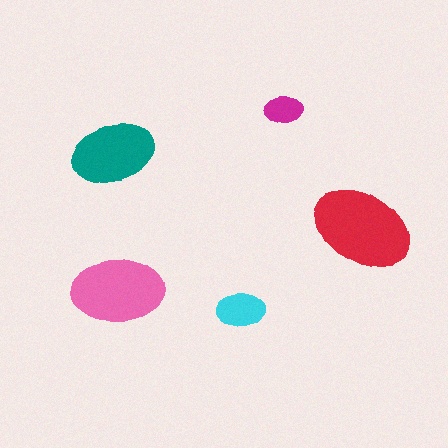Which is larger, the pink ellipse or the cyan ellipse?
The pink one.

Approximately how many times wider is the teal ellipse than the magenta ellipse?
About 2 times wider.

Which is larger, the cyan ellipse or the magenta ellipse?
The cyan one.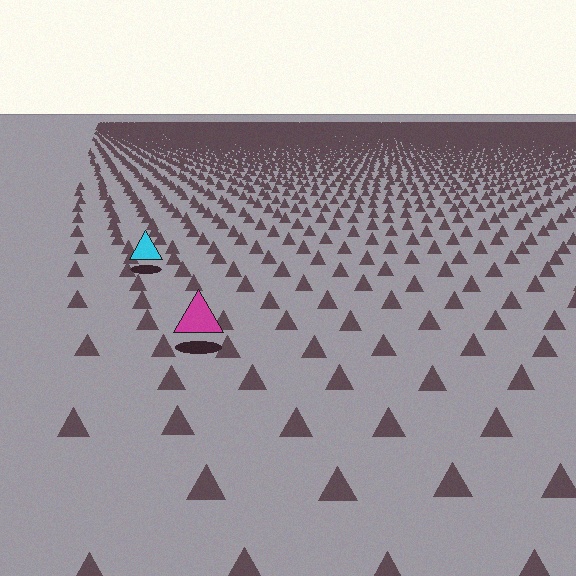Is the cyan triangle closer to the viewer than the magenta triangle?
No. The magenta triangle is closer — you can tell from the texture gradient: the ground texture is coarser near it.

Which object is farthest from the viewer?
The cyan triangle is farthest from the viewer. It appears smaller and the ground texture around it is denser.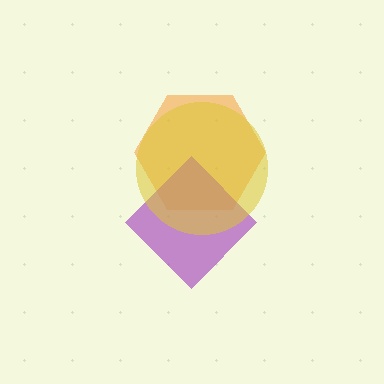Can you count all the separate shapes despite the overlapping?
Yes, there are 3 separate shapes.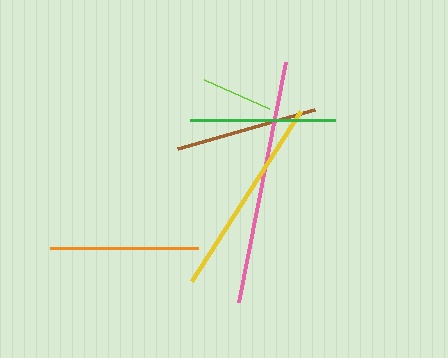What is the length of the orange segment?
The orange segment is approximately 148 pixels long.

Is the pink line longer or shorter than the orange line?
The pink line is longer than the orange line.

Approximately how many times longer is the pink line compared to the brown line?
The pink line is approximately 1.7 times the length of the brown line.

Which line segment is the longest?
The pink line is the longest at approximately 244 pixels.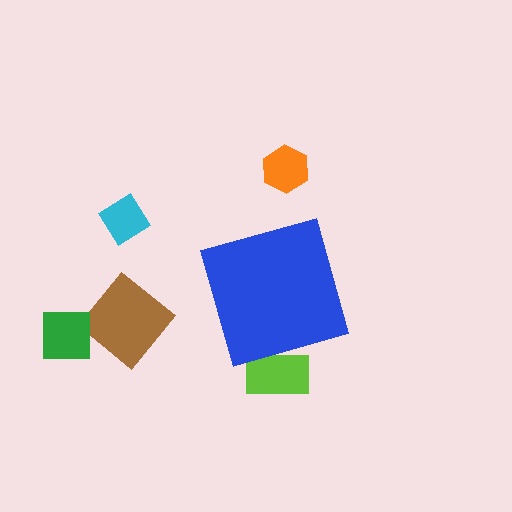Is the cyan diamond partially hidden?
No, the cyan diamond is fully visible.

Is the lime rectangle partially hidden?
Yes, the lime rectangle is partially hidden behind the blue diamond.